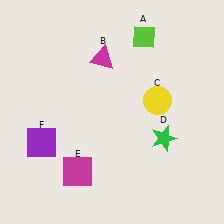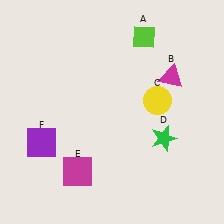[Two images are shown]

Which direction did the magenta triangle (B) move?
The magenta triangle (B) moved right.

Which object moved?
The magenta triangle (B) moved right.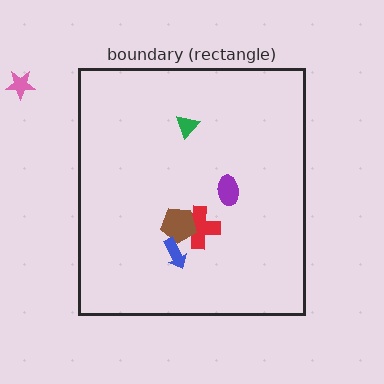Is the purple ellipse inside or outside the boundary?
Inside.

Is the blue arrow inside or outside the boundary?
Inside.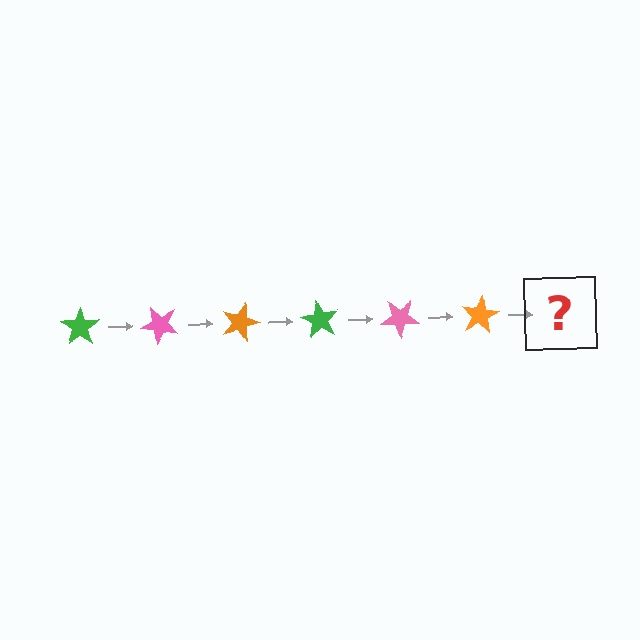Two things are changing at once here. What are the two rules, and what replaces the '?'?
The two rules are that it rotates 45 degrees each step and the color cycles through green, pink, and orange. The '?' should be a green star, rotated 270 degrees from the start.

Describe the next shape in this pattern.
It should be a green star, rotated 270 degrees from the start.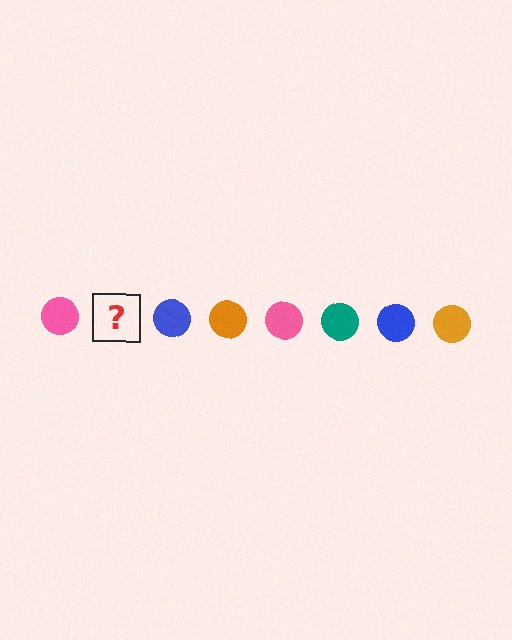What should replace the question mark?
The question mark should be replaced with a teal circle.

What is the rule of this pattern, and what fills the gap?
The rule is that the pattern cycles through pink, teal, blue, orange circles. The gap should be filled with a teal circle.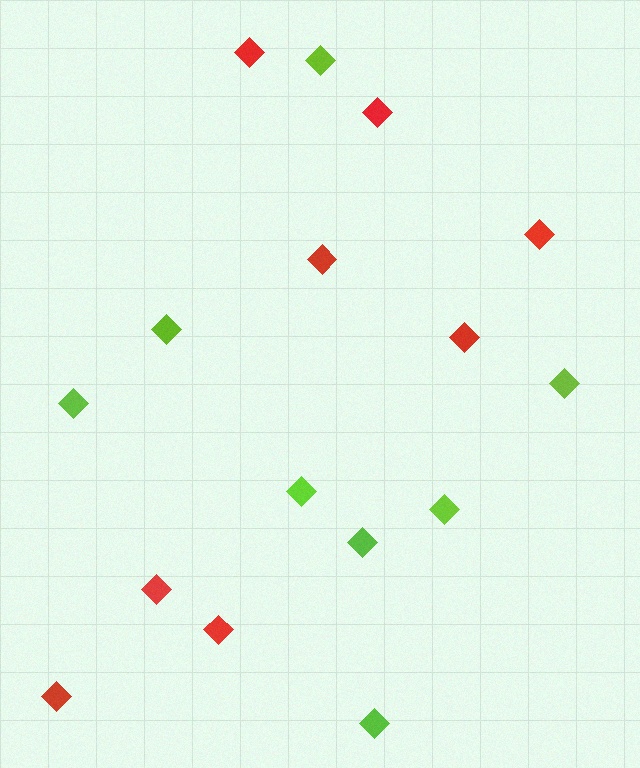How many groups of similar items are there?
There are 2 groups: one group of lime diamonds (8) and one group of red diamonds (8).